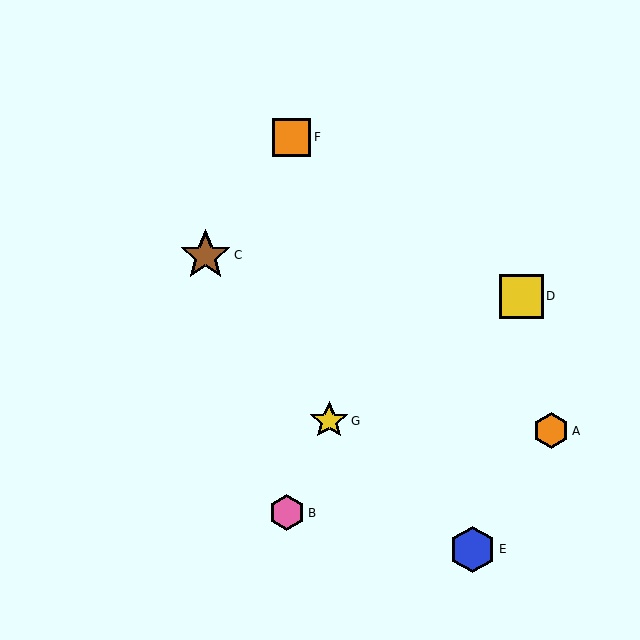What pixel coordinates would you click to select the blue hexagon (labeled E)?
Click at (472, 549) to select the blue hexagon E.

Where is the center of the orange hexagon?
The center of the orange hexagon is at (551, 431).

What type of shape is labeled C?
Shape C is a brown star.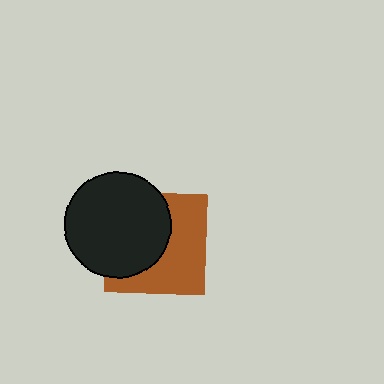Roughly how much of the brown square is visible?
About half of it is visible (roughly 51%).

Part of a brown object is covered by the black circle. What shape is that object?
It is a square.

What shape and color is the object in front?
The object in front is a black circle.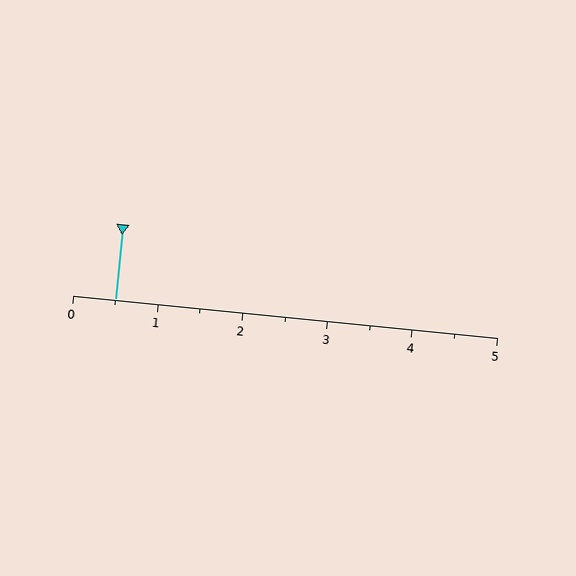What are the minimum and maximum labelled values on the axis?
The axis runs from 0 to 5.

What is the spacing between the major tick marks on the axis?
The major ticks are spaced 1 apart.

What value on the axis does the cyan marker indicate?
The marker indicates approximately 0.5.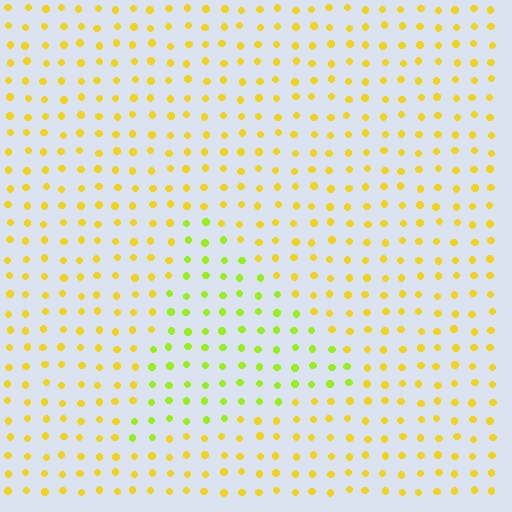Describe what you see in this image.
The image is filled with small yellow elements in a uniform arrangement. A triangle-shaped region is visible where the elements are tinted to a slightly different hue, forming a subtle color boundary.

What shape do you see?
I see a triangle.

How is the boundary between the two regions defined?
The boundary is defined purely by a slight shift in hue (about 33 degrees). Spacing, size, and orientation are identical on both sides.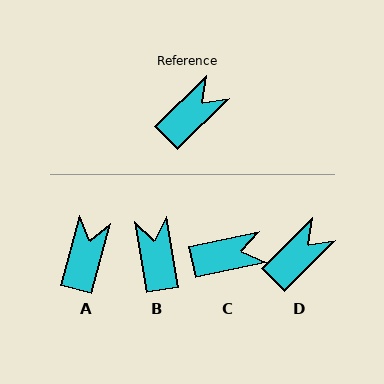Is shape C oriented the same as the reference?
No, it is off by about 32 degrees.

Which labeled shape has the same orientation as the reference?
D.